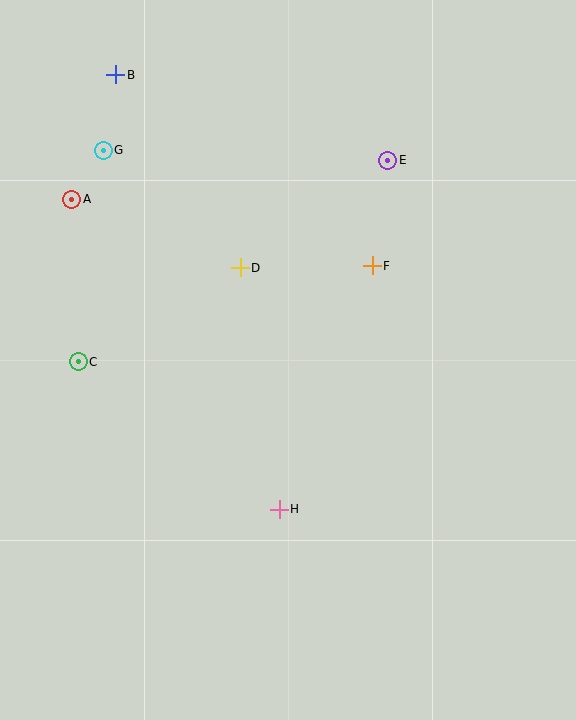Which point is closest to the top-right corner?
Point E is closest to the top-right corner.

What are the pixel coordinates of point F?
Point F is at (372, 266).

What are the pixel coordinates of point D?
Point D is at (240, 268).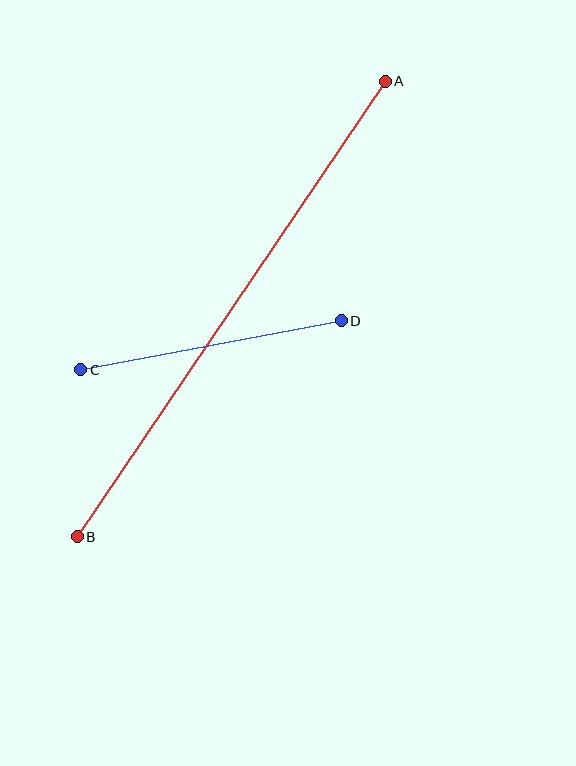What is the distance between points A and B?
The distance is approximately 550 pixels.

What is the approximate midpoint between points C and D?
The midpoint is at approximately (211, 345) pixels.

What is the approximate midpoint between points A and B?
The midpoint is at approximately (231, 309) pixels.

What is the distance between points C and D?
The distance is approximately 265 pixels.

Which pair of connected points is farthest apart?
Points A and B are farthest apart.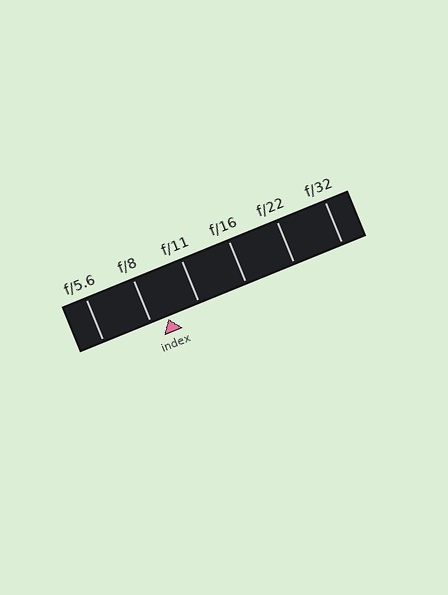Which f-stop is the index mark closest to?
The index mark is closest to f/8.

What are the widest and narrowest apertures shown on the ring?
The widest aperture shown is f/5.6 and the narrowest is f/32.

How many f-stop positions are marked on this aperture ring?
There are 6 f-stop positions marked.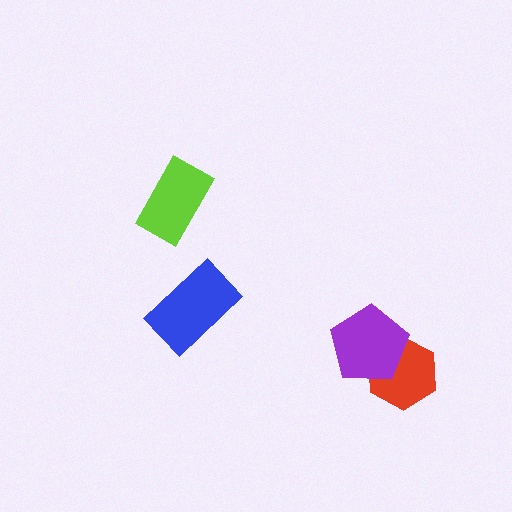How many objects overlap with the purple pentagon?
1 object overlaps with the purple pentagon.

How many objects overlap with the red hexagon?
1 object overlaps with the red hexagon.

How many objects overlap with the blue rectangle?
0 objects overlap with the blue rectangle.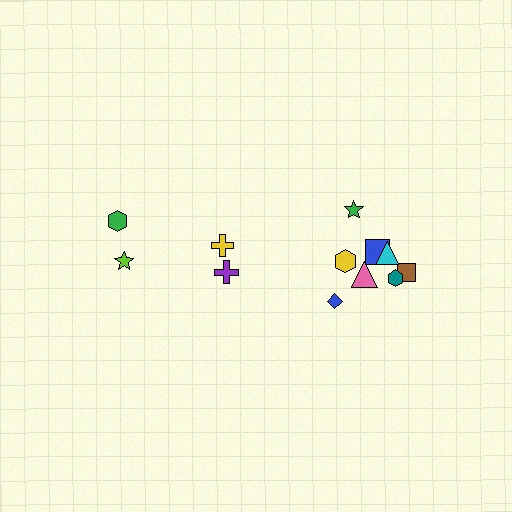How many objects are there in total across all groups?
There are 12 objects.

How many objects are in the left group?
There are 4 objects.